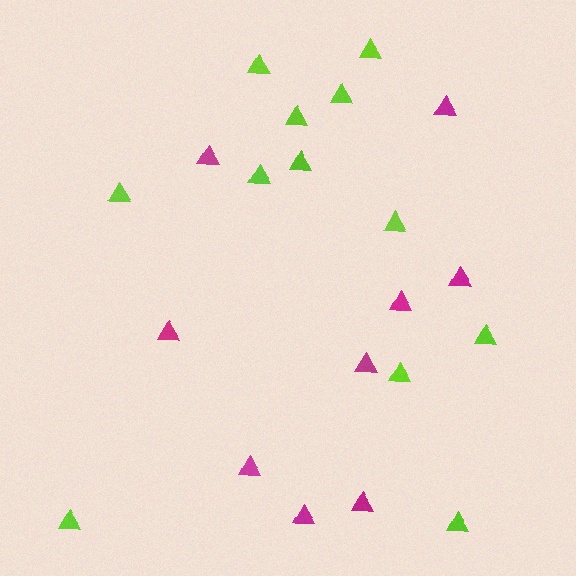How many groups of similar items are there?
There are 2 groups: one group of lime triangles (12) and one group of magenta triangles (9).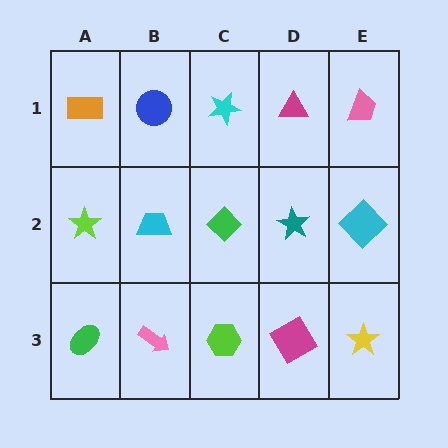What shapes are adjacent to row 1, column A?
A lime star (row 2, column A), a blue circle (row 1, column B).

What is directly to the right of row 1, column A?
A blue circle.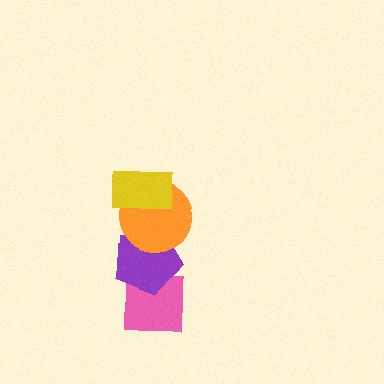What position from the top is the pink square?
The pink square is 4th from the top.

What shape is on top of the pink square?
The purple pentagon is on top of the pink square.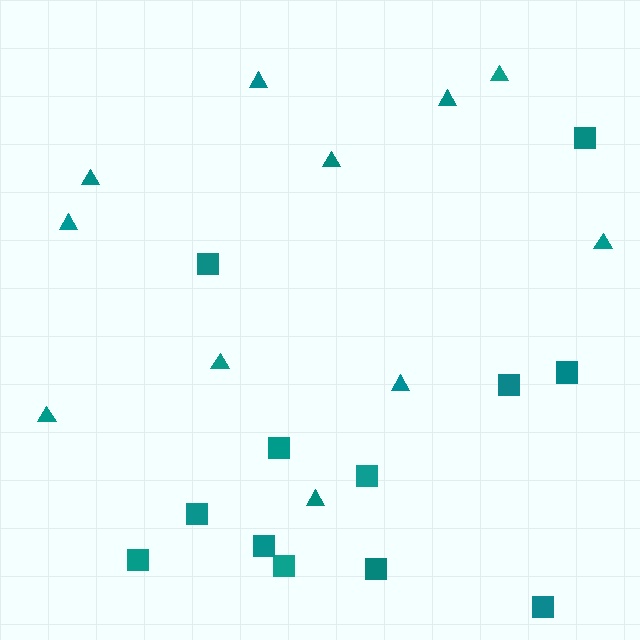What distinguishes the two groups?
There are 2 groups: one group of triangles (11) and one group of squares (12).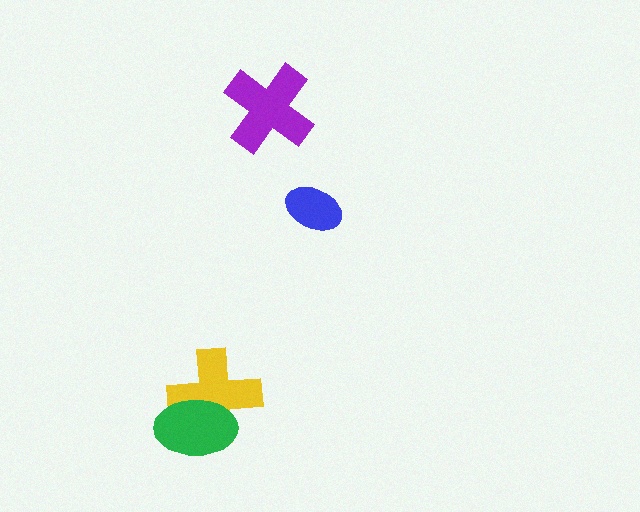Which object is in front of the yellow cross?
The green ellipse is in front of the yellow cross.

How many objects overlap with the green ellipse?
1 object overlaps with the green ellipse.